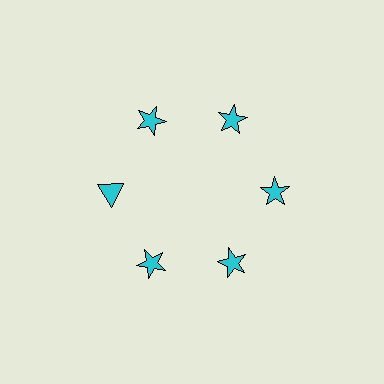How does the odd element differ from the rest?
It has a different shape: triangle instead of star.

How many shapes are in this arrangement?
There are 6 shapes arranged in a ring pattern.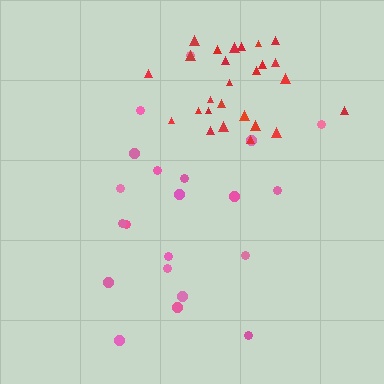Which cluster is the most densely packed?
Red.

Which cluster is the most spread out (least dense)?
Pink.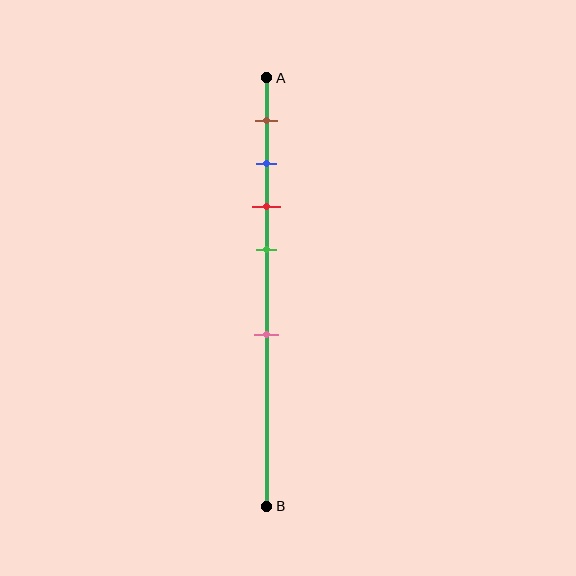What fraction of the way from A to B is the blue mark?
The blue mark is approximately 20% (0.2) of the way from A to B.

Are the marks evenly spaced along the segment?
No, the marks are not evenly spaced.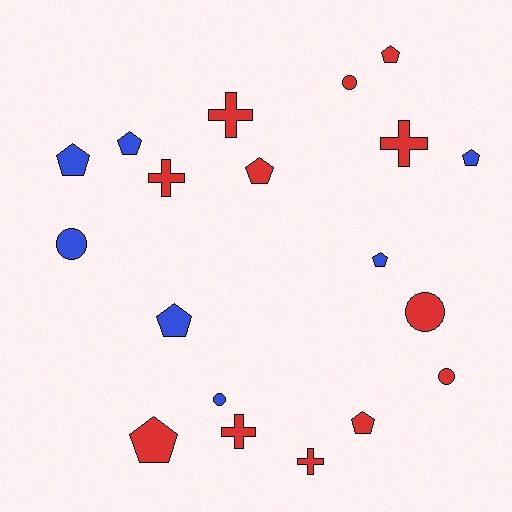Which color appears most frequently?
Red, with 12 objects.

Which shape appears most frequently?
Pentagon, with 9 objects.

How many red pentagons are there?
There are 4 red pentagons.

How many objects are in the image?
There are 19 objects.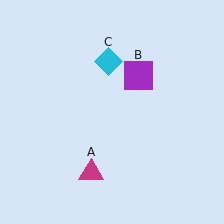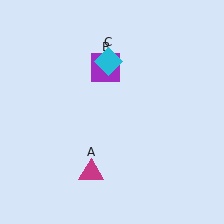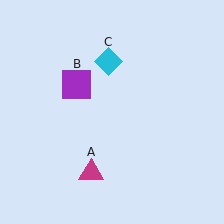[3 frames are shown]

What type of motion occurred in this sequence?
The purple square (object B) rotated counterclockwise around the center of the scene.